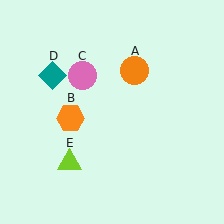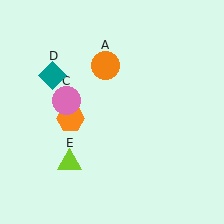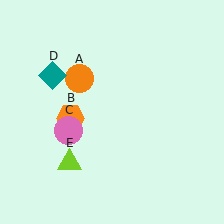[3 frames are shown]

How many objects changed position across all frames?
2 objects changed position: orange circle (object A), pink circle (object C).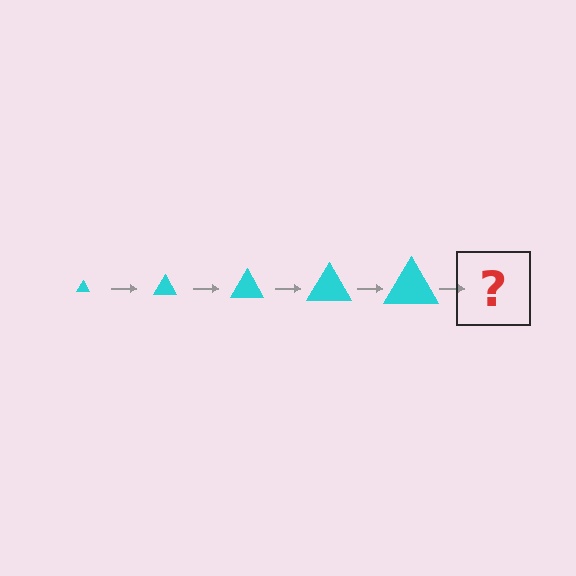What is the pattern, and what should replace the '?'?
The pattern is that the triangle gets progressively larger each step. The '?' should be a cyan triangle, larger than the previous one.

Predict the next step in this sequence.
The next step is a cyan triangle, larger than the previous one.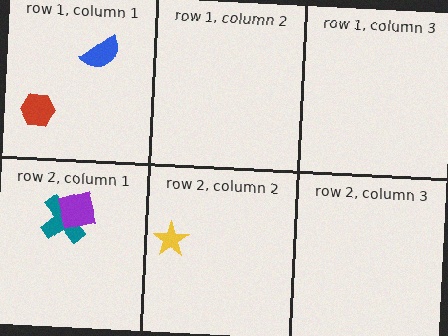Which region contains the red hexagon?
The row 1, column 1 region.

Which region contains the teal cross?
The row 2, column 1 region.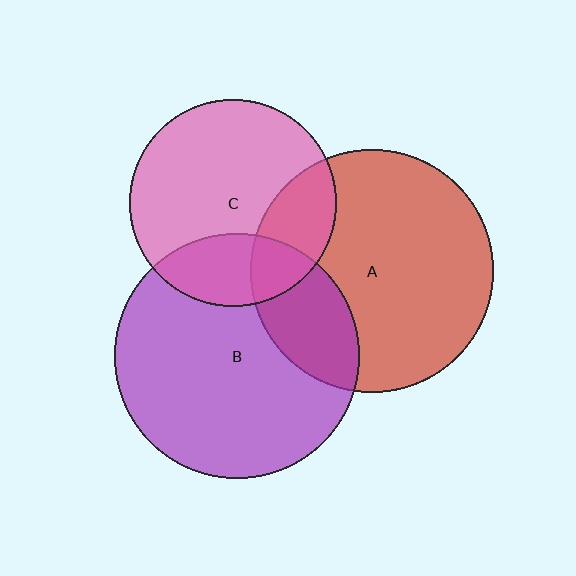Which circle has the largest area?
Circle B (purple).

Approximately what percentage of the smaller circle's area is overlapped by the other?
Approximately 25%.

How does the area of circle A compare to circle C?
Approximately 1.4 times.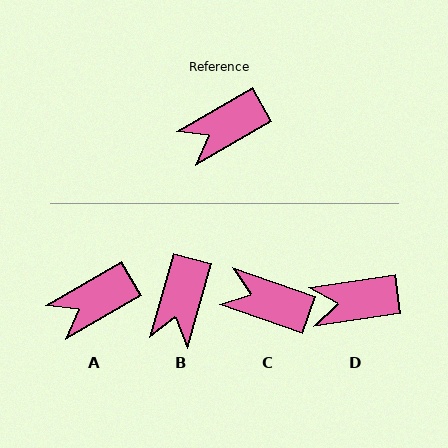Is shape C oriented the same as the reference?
No, it is off by about 49 degrees.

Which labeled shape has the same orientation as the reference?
A.